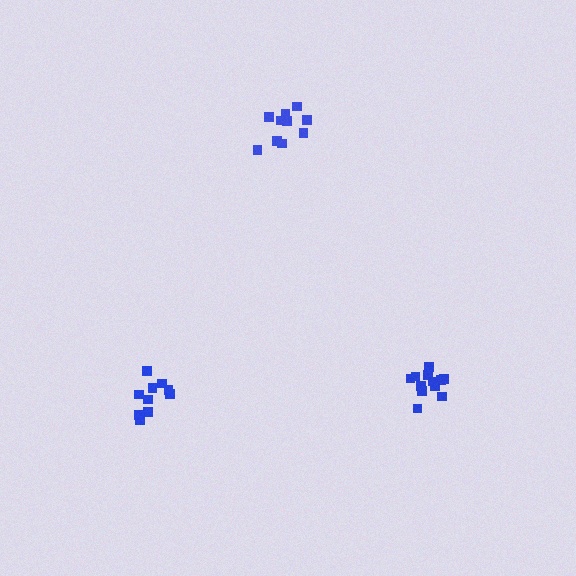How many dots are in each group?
Group 1: 12 dots, Group 2: 10 dots, Group 3: 10 dots (32 total).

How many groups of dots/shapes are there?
There are 3 groups.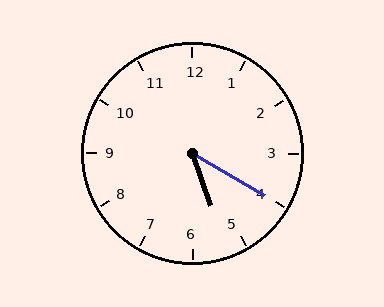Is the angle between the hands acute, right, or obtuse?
It is acute.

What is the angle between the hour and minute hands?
Approximately 40 degrees.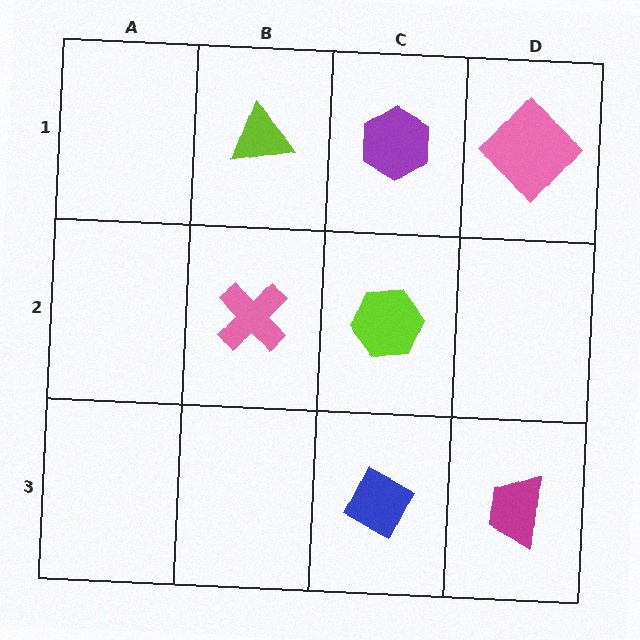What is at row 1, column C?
A purple hexagon.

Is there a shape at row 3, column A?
No, that cell is empty.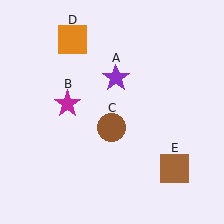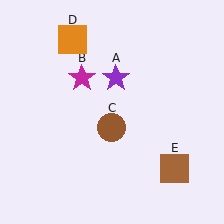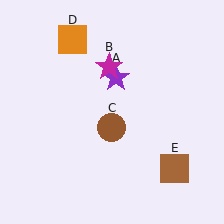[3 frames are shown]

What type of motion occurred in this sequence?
The magenta star (object B) rotated clockwise around the center of the scene.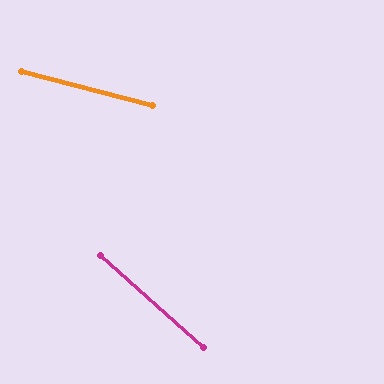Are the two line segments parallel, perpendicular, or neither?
Neither parallel nor perpendicular — they differ by about 27°.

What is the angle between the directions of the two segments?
Approximately 27 degrees.